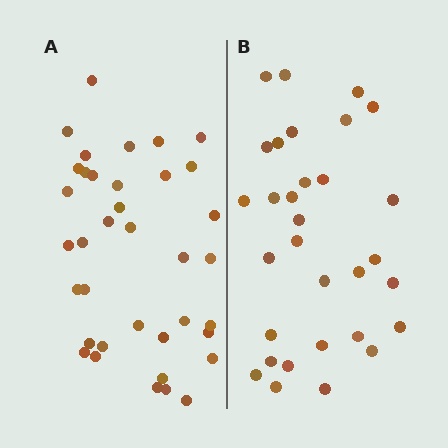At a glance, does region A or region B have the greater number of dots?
Region A (the left region) has more dots.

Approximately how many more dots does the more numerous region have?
Region A has about 6 more dots than region B.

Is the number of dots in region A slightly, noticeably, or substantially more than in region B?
Region A has only slightly more — the two regions are fairly close. The ratio is roughly 1.2 to 1.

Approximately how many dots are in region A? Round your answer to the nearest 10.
About 40 dots. (The exact count is 37, which rounds to 40.)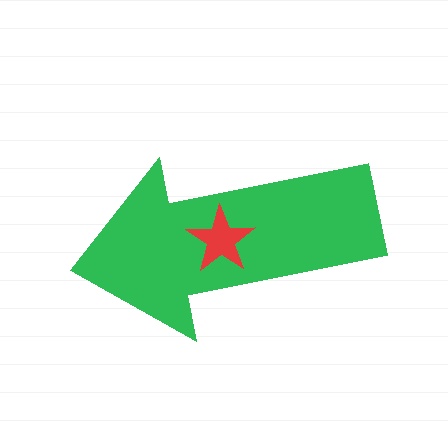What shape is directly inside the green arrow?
The red star.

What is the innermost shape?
The red star.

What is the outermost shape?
The green arrow.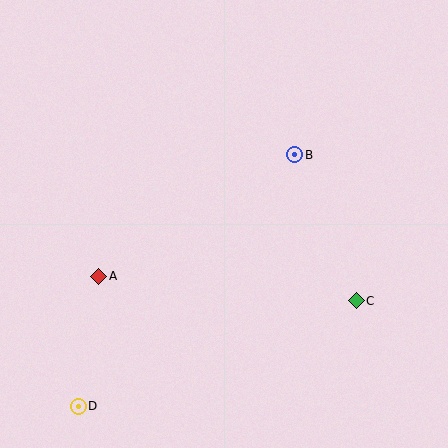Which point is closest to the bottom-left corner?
Point D is closest to the bottom-left corner.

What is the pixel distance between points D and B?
The distance between D and B is 332 pixels.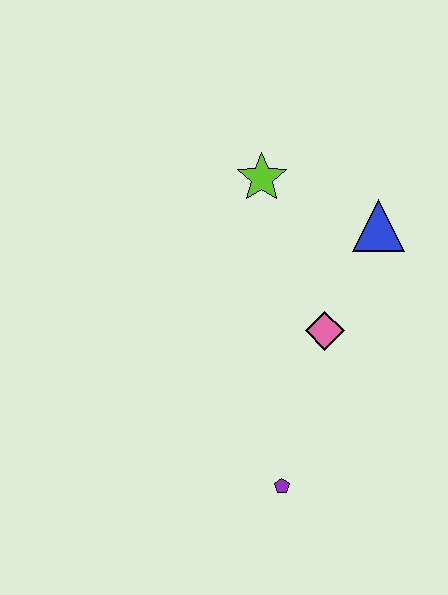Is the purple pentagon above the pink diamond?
No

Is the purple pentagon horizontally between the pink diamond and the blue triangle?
No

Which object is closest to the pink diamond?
The blue triangle is closest to the pink diamond.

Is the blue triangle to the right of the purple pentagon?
Yes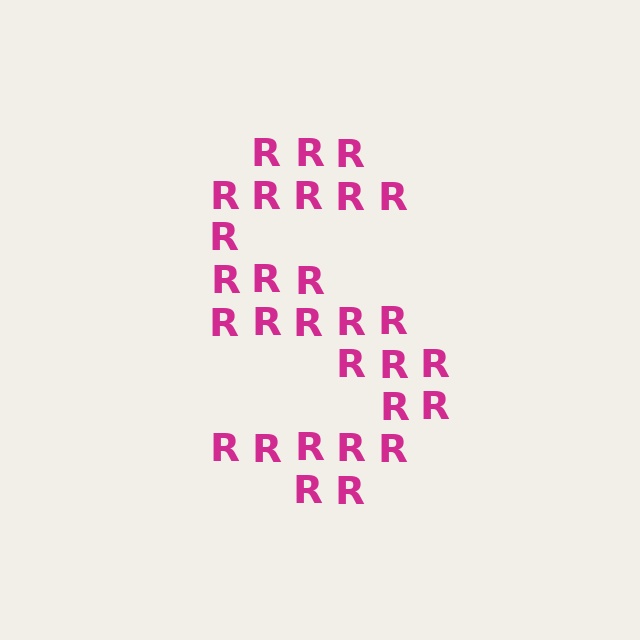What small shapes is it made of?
It is made of small letter R's.